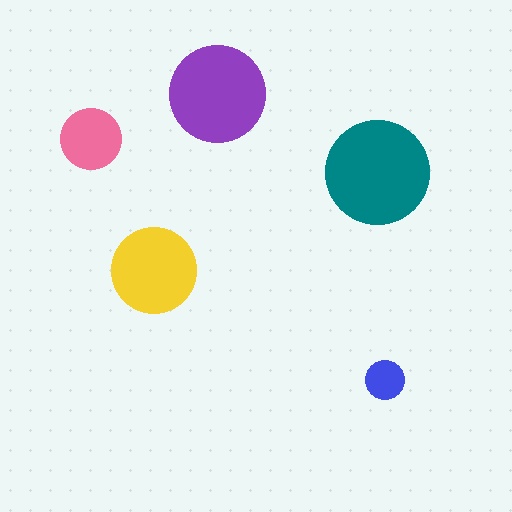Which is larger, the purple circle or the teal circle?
The teal one.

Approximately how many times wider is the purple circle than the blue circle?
About 2.5 times wider.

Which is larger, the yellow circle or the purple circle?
The purple one.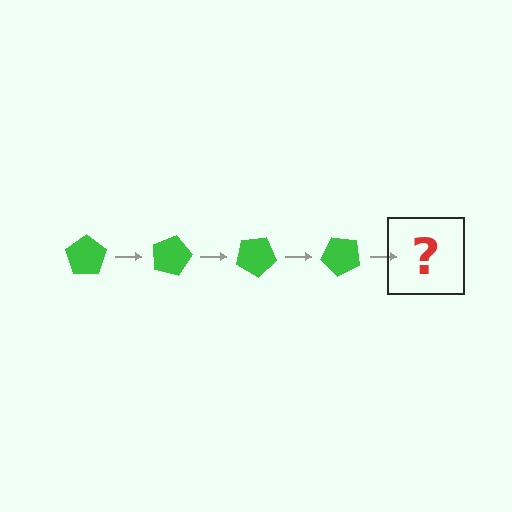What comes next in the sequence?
The next element should be a green pentagon rotated 60 degrees.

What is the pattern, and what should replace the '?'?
The pattern is that the pentagon rotates 15 degrees each step. The '?' should be a green pentagon rotated 60 degrees.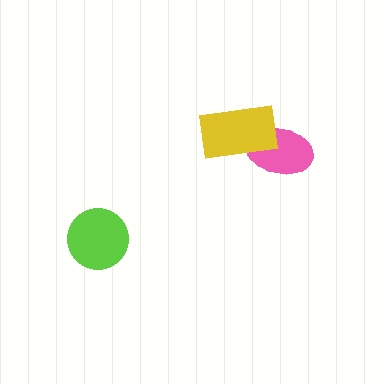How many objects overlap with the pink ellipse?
1 object overlaps with the pink ellipse.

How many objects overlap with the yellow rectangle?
1 object overlaps with the yellow rectangle.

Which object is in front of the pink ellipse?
The yellow rectangle is in front of the pink ellipse.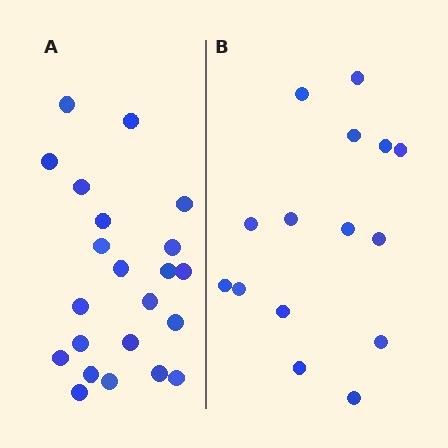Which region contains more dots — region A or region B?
Region A (the left region) has more dots.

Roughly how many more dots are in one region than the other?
Region A has roughly 8 or so more dots than region B.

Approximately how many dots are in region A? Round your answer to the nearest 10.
About 20 dots. (The exact count is 22, which rounds to 20.)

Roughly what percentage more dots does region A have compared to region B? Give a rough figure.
About 45% more.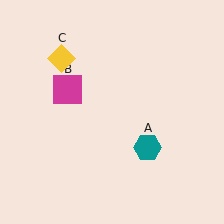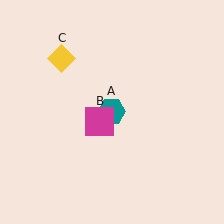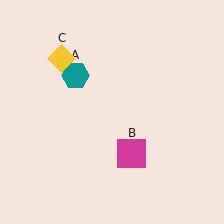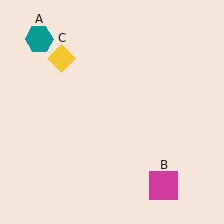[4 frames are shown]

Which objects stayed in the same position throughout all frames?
Yellow diamond (object C) remained stationary.